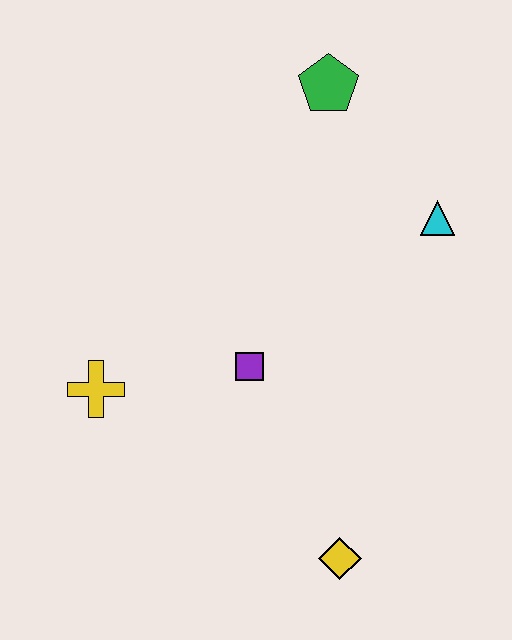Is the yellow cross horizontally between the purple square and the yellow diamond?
No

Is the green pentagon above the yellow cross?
Yes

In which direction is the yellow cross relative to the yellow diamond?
The yellow cross is to the left of the yellow diamond.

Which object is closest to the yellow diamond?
The purple square is closest to the yellow diamond.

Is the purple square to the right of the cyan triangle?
No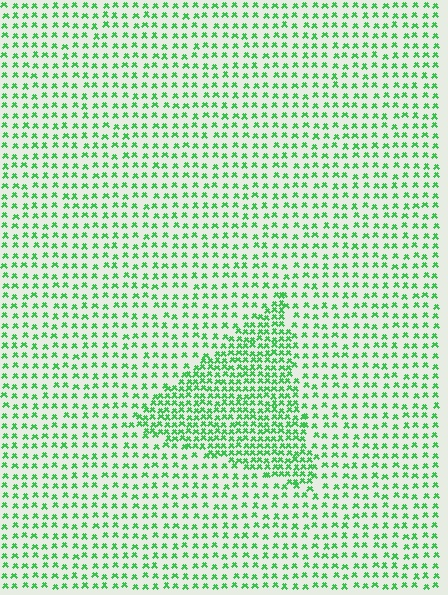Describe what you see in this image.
The image contains small green elements arranged at two different densities. A triangle-shaped region is visible where the elements are more densely packed than the surrounding area.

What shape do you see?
I see a triangle.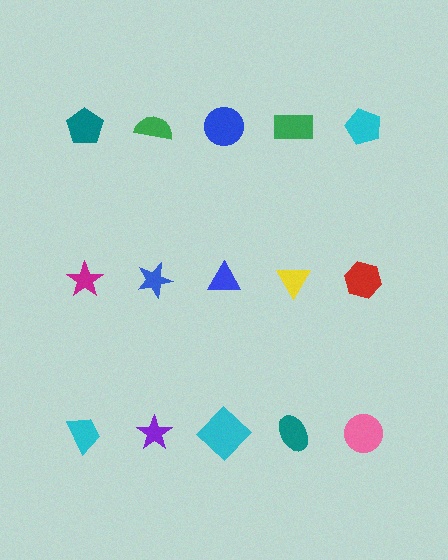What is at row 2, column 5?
A red hexagon.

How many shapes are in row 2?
5 shapes.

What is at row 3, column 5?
A pink circle.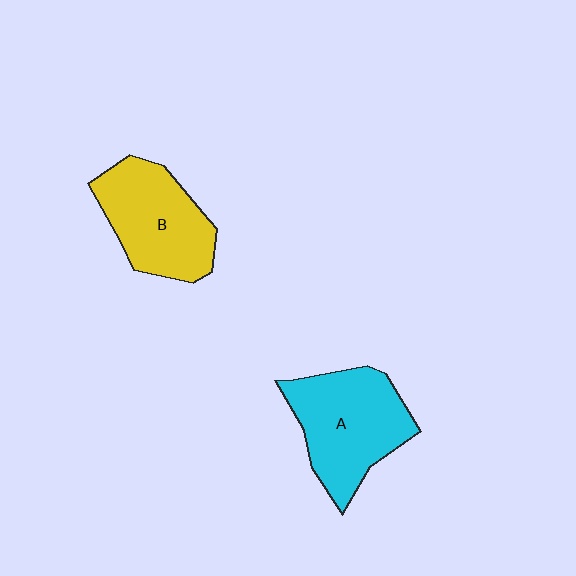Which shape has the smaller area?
Shape B (yellow).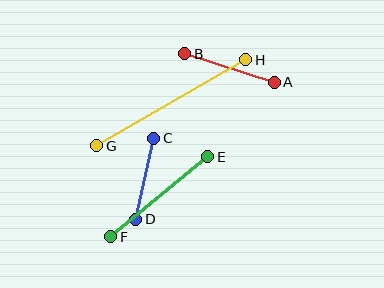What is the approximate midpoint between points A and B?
The midpoint is at approximately (229, 68) pixels.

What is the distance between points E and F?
The distance is approximately 126 pixels.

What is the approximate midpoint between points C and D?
The midpoint is at approximately (145, 179) pixels.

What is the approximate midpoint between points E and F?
The midpoint is at approximately (159, 197) pixels.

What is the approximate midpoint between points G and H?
The midpoint is at approximately (171, 103) pixels.